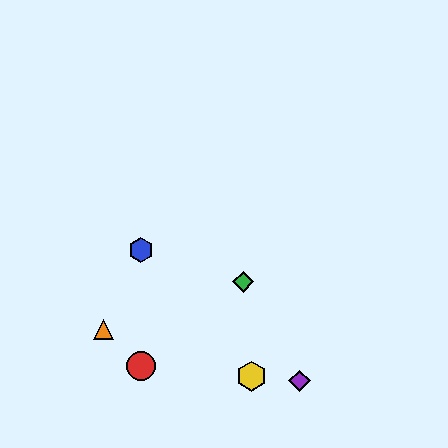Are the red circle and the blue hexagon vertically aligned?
Yes, both are at x≈141.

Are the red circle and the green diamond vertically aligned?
No, the red circle is at x≈141 and the green diamond is at x≈243.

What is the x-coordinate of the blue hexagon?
The blue hexagon is at x≈141.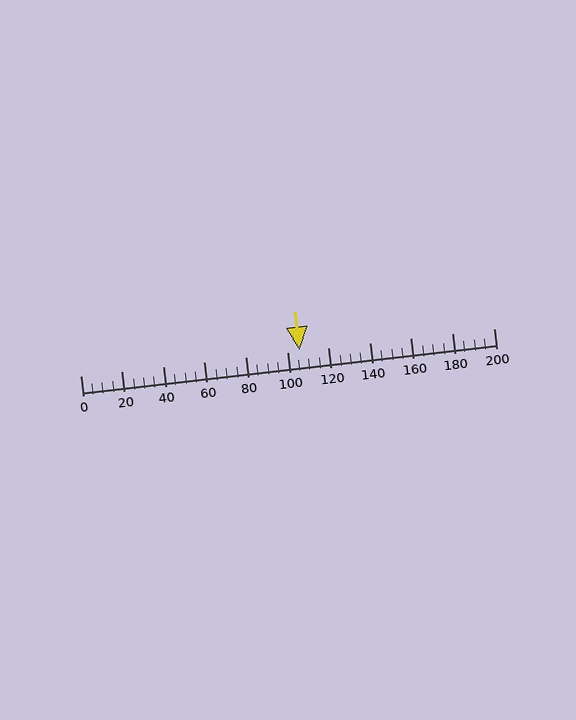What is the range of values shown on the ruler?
The ruler shows values from 0 to 200.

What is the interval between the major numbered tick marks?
The major tick marks are spaced 20 units apart.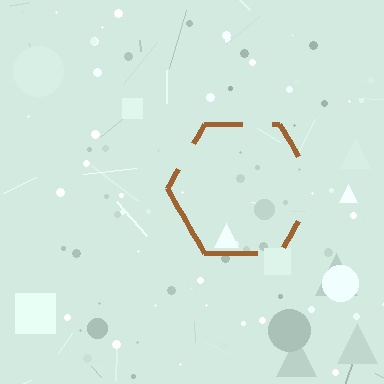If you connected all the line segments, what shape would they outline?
They would outline a hexagon.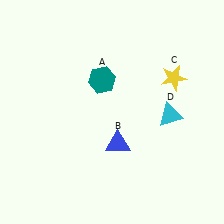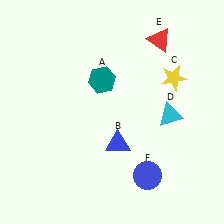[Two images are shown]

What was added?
A red triangle (E), a blue circle (F) were added in Image 2.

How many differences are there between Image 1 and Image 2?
There are 2 differences between the two images.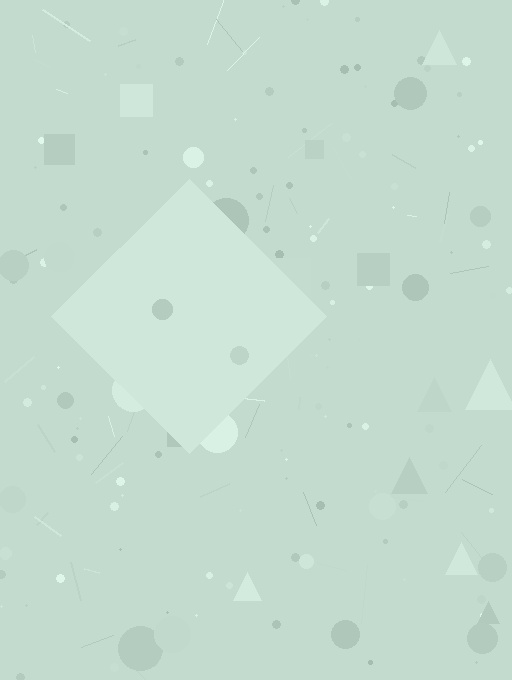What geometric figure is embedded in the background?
A diamond is embedded in the background.